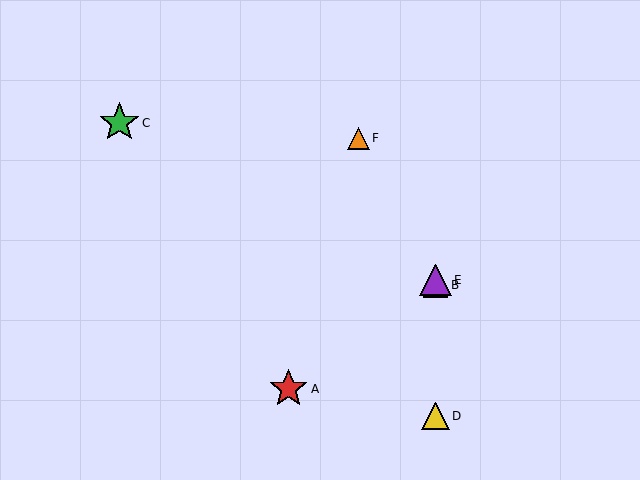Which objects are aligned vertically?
Objects B, D, E are aligned vertically.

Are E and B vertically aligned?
Yes, both are at x≈435.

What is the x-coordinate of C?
Object C is at x≈119.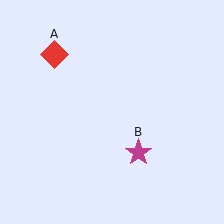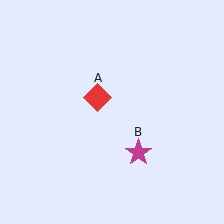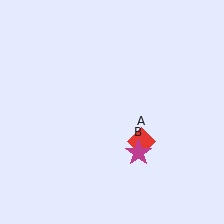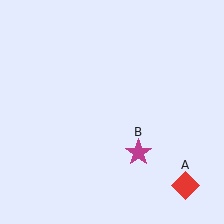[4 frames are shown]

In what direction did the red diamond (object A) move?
The red diamond (object A) moved down and to the right.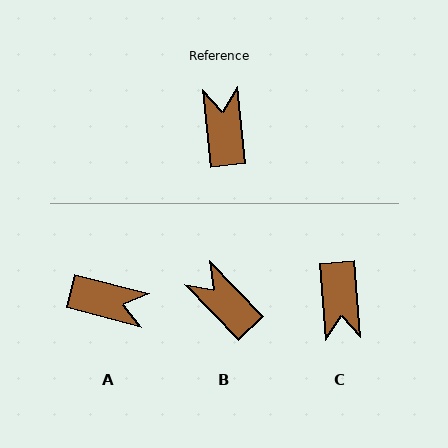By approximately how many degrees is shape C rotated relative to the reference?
Approximately 178 degrees counter-clockwise.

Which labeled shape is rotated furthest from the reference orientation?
C, about 178 degrees away.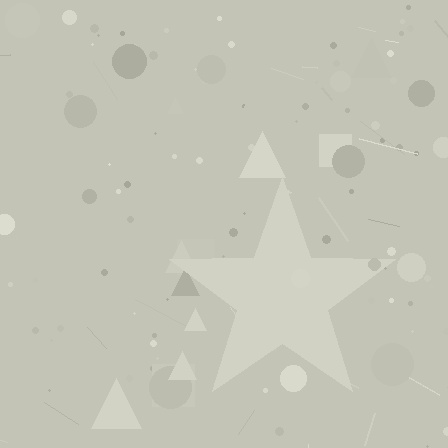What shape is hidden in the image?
A star is hidden in the image.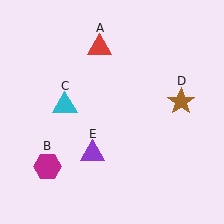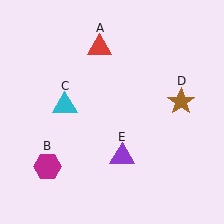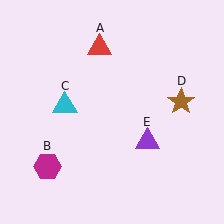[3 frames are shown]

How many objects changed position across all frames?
1 object changed position: purple triangle (object E).